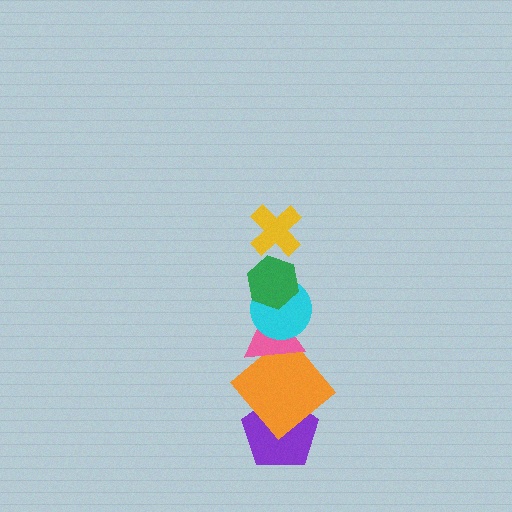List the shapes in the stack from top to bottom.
From top to bottom: the yellow cross, the green hexagon, the cyan circle, the pink triangle, the orange diamond, the purple pentagon.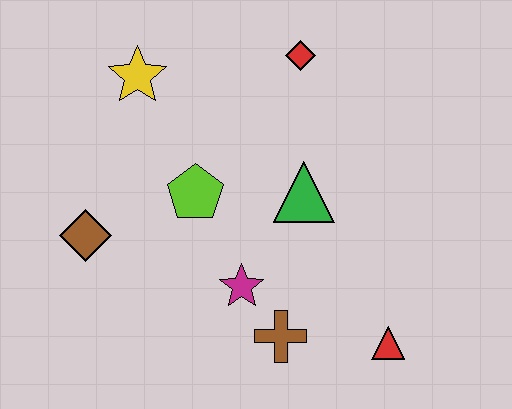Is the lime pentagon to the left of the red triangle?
Yes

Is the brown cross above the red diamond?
No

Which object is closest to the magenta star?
The brown cross is closest to the magenta star.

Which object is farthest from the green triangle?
The brown diamond is farthest from the green triangle.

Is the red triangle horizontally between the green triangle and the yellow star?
No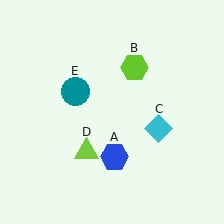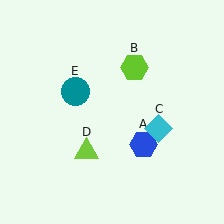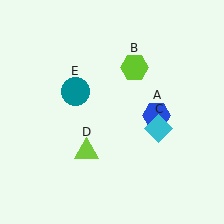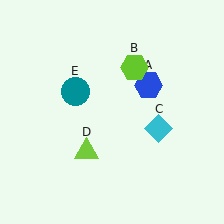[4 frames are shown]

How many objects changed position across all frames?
1 object changed position: blue hexagon (object A).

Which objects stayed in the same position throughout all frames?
Lime hexagon (object B) and cyan diamond (object C) and lime triangle (object D) and teal circle (object E) remained stationary.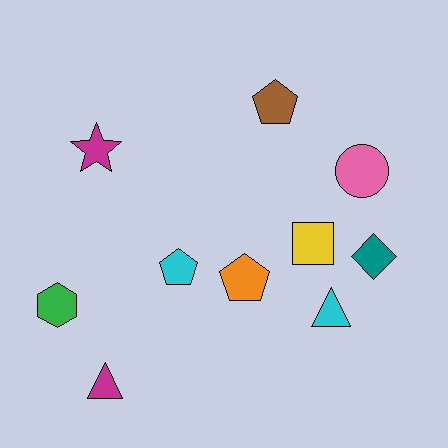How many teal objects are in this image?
There is 1 teal object.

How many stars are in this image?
There is 1 star.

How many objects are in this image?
There are 10 objects.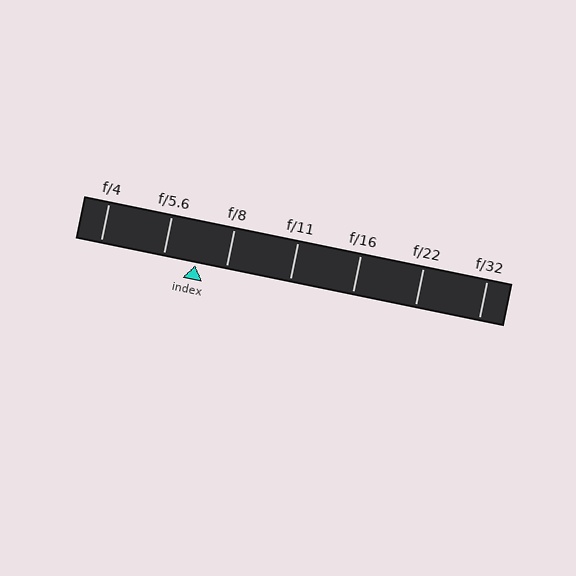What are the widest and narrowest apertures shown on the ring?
The widest aperture shown is f/4 and the narrowest is f/32.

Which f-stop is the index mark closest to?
The index mark is closest to f/8.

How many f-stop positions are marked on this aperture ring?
There are 7 f-stop positions marked.